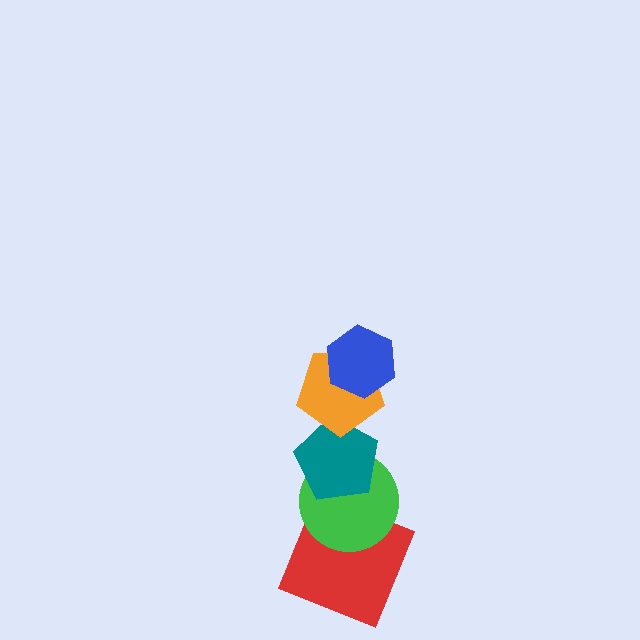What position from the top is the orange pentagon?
The orange pentagon is 2nd from the top.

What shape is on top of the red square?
The green circle is on top of the red square.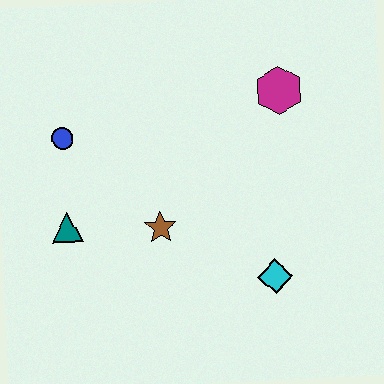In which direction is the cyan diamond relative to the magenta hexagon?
The cyan diamond is below the magenta hexagon.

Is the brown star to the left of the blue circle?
No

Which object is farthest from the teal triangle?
The magenta hexagon is farthest from the teal triangle.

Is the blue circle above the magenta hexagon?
No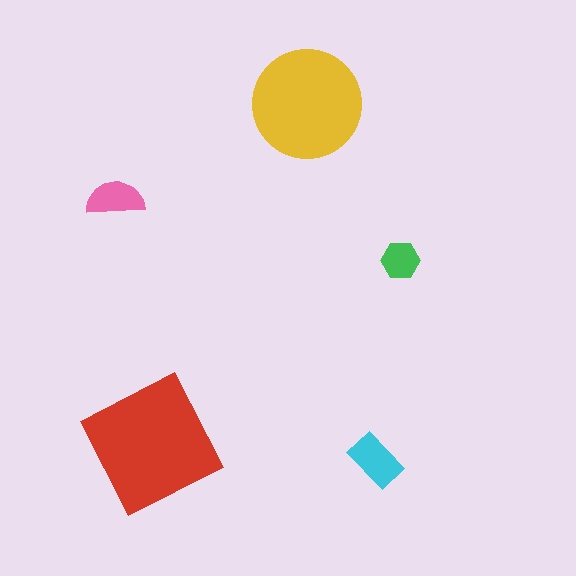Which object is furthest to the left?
The pink semicircle is leftmost.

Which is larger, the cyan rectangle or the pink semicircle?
The cyan rectangle.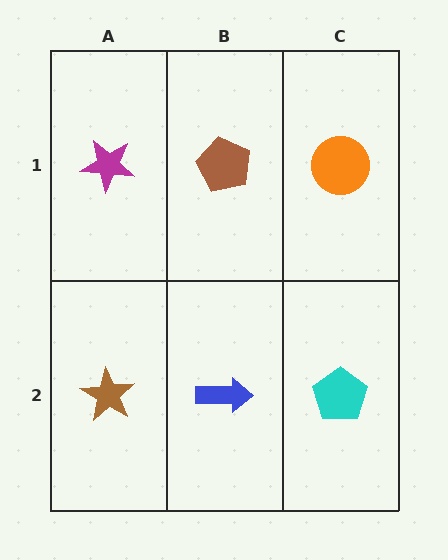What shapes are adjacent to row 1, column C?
A cyan pentagon (row 2, column C), a brown pentagon (row 1, column B).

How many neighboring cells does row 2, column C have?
2.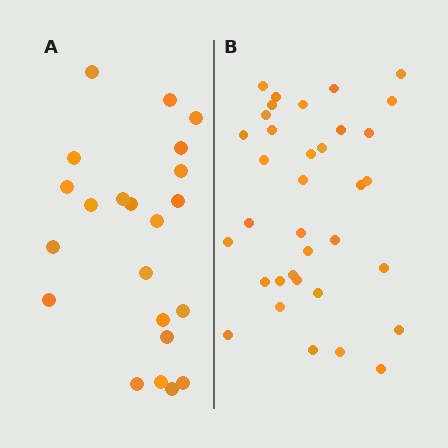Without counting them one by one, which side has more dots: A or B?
Region B (the right region) has more dots.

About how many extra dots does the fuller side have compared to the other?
Region B has approximately 15 more dots than region A.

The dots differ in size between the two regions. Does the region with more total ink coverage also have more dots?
No. Region A has more total ink coverage because its dots are larger, but region B actually contains more individual dots. Total area can be misleading — the number of items is what matters here.